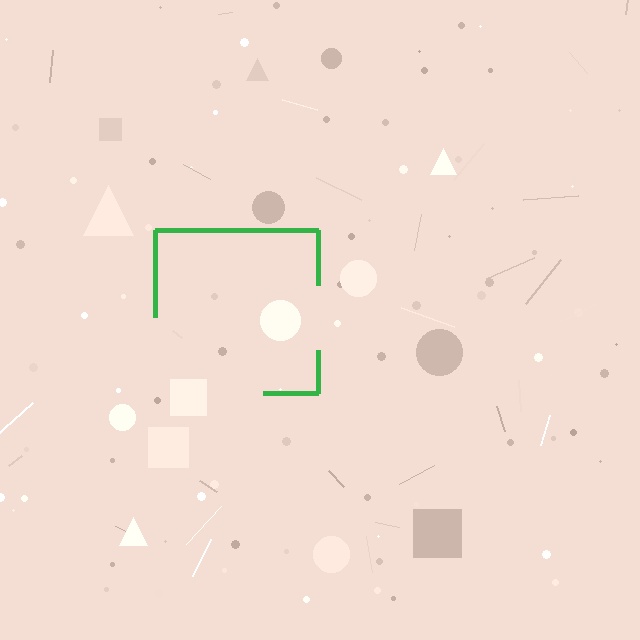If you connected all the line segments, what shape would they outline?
They would outline a square.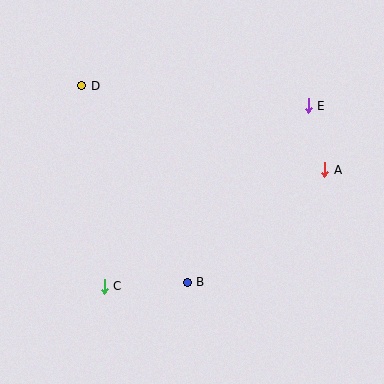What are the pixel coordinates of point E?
Point E is at (308, 106).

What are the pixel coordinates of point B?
Point B is at (187, 282).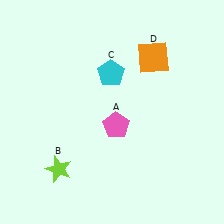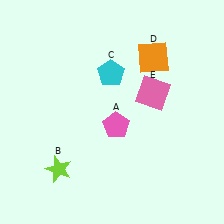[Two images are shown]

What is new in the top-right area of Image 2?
A pink square (E) was added in the top-right area of Image 2.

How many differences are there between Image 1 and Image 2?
There is 1 difference between the two images.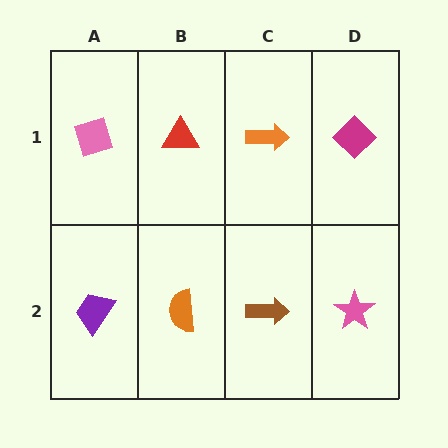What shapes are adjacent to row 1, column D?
A pink star (row 2, column D), an orange arrow (row 1, column C).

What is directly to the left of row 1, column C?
A red triangle.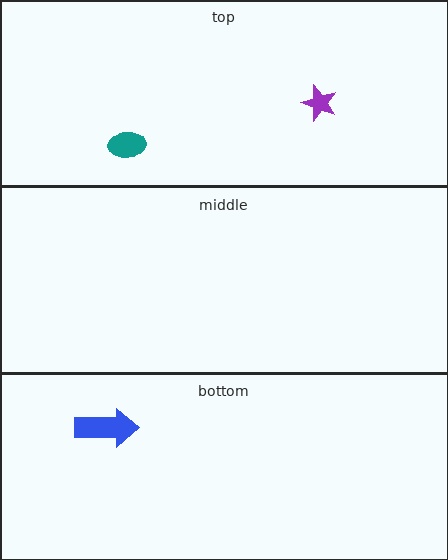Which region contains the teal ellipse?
The top region.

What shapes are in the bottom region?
The blue arrow.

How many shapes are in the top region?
2.